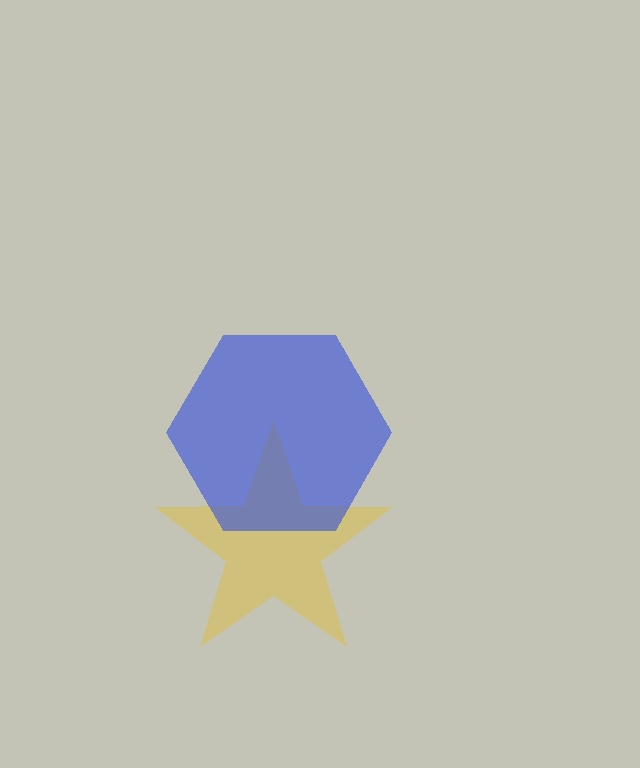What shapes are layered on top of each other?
The layered shapes are: a yellow star, a blue hexagon.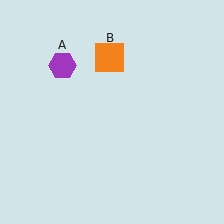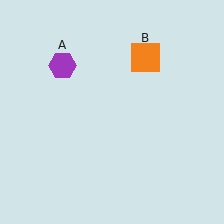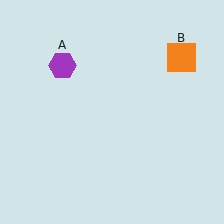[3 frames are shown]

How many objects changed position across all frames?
1 object changed position: orange square (object B).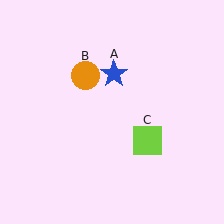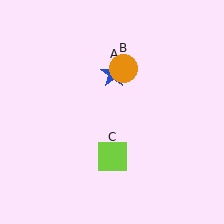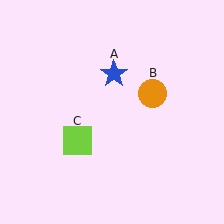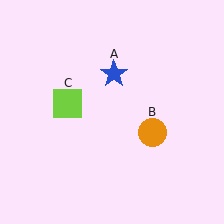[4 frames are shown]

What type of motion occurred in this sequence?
The orange circle (object B), lime square (object C) rotated clockwise around the center of the scene.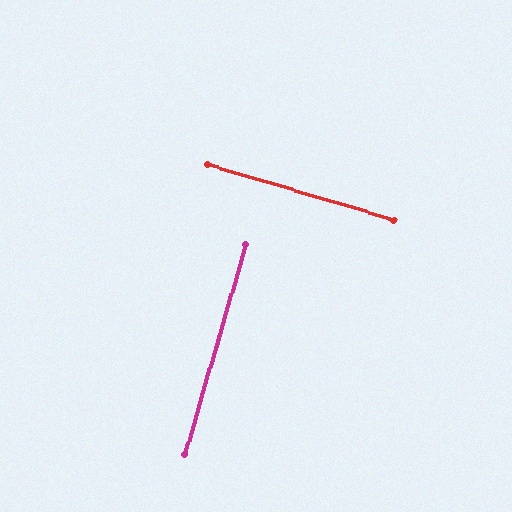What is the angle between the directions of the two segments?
Approximately 90 degrees.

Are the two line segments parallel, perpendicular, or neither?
Perpendicular — they meet at approximately 90°.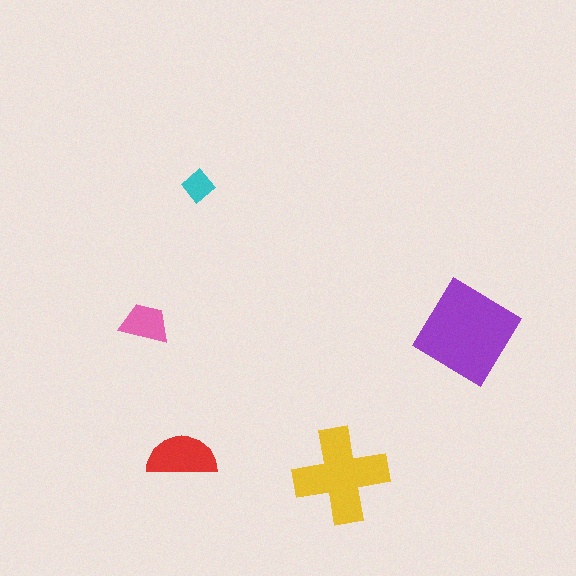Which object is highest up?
The cyan diamond is topmost.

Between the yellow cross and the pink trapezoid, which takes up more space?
The yellow cross.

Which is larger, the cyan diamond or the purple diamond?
The purple diamond.